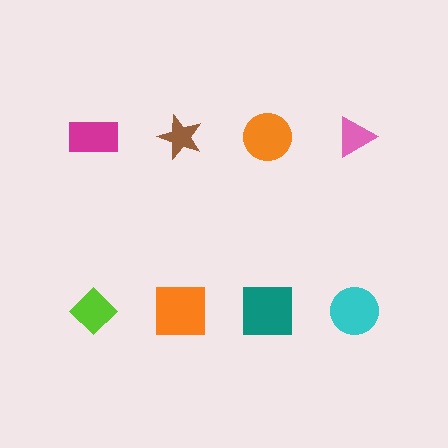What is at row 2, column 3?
A teal square.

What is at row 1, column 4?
A pink triangle.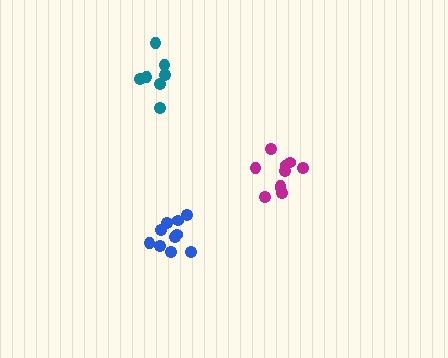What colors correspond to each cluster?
The clusters are colored: blue, magenta, teal.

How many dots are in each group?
Group 1: 10 dots, Group 2: 10 dots, Group 3: 7 dots (27 total).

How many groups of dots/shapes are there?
There are 3 groups.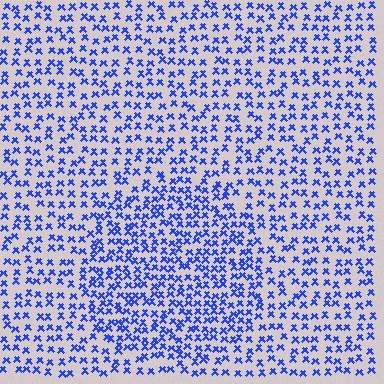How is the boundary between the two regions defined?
The boundary is defined by a change in element density (approximately 1.6x ratio). All elements are the same color, size, and shape.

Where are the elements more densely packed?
The elements are more densely packed inside the circle boundary.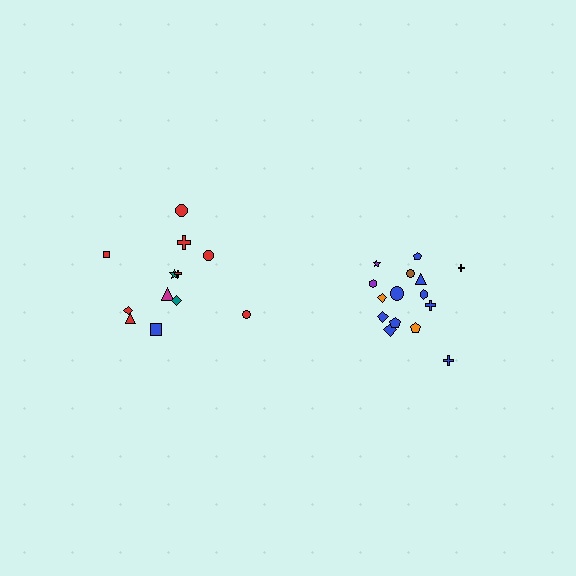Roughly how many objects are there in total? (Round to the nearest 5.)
Roughly 25 objects in total.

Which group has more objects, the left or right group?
The right group.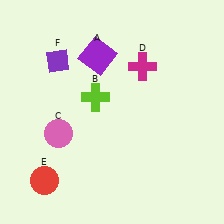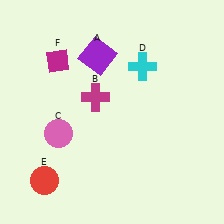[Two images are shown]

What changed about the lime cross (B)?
In Image 1, B is lime. In Image 2, it changed to magenta.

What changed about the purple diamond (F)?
In Image 1, F is purple. In Image 2, it changed to magenta.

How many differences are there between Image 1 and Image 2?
There are 3 differences between the two images.